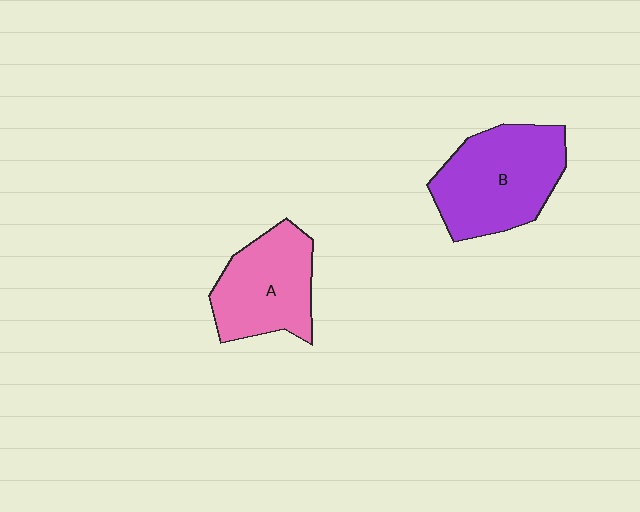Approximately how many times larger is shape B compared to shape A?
Approximately 1.2 times.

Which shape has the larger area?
Shape B (purple).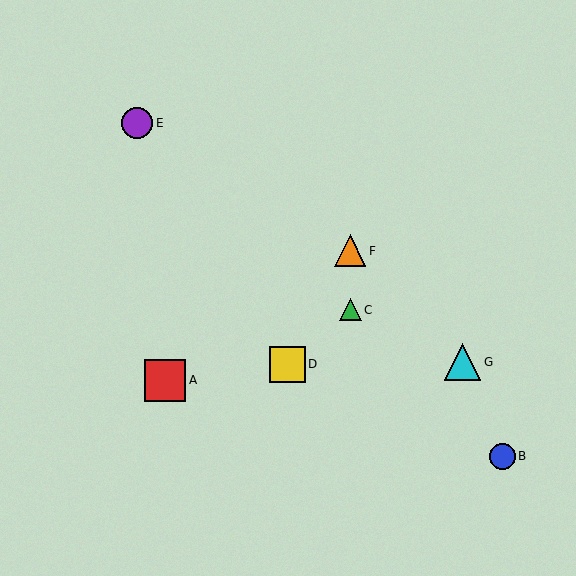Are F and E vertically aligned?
No, F is at x≈350 and E is at x≈137.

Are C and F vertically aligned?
Yes, both are at x≈350.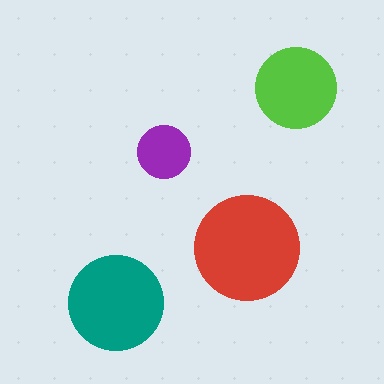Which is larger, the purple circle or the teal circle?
The teal one.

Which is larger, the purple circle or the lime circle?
The lime one.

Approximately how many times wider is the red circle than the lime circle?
About 1.5 times wider.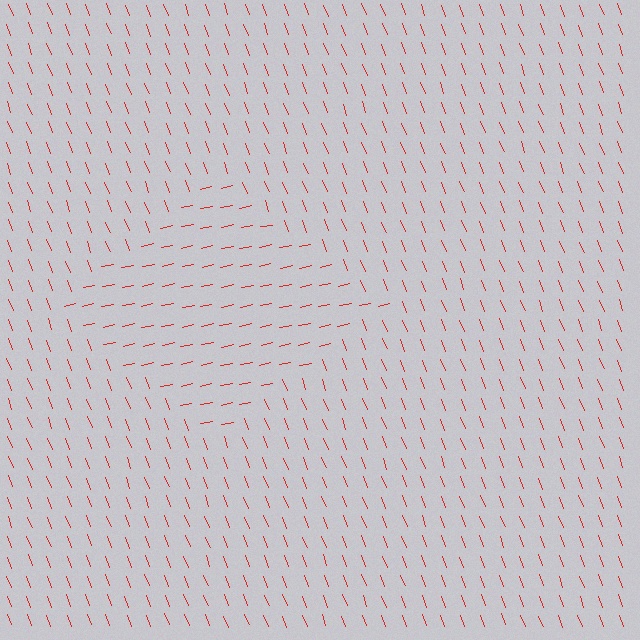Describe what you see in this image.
The image is filled with small red line segments. A diamond region in the image has lines oriented differently from the surrounding lines, creating a visible texture boundary.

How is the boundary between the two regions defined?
The boundary is defined purely by a change in line orientation (approximately 81 degrees difference). All lines are the same color and thickness.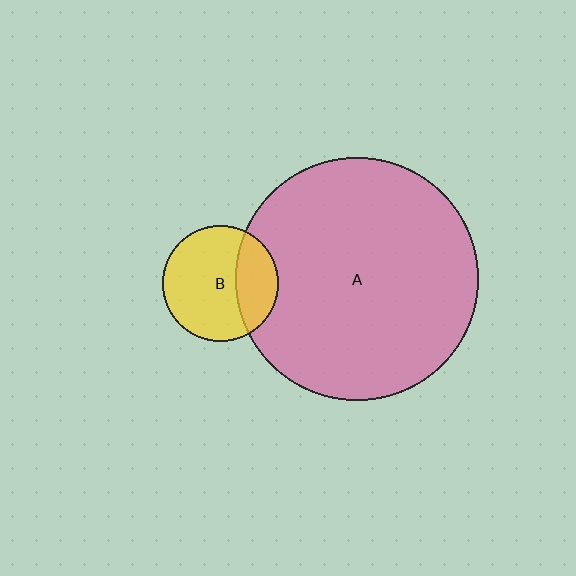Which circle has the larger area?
Circle A (pink).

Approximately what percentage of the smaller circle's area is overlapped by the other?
Approximately 30%.